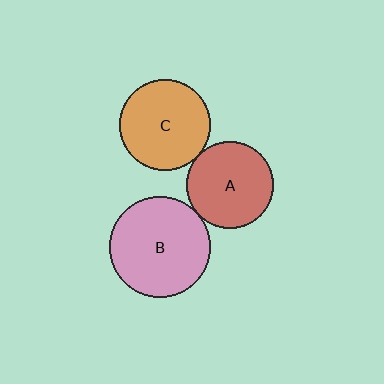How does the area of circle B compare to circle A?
Approximately 1.3 times.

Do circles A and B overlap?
Yes.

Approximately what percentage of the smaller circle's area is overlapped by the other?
Approximately 5%.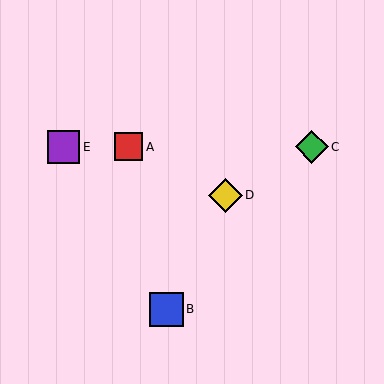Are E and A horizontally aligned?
Yes, both are at y≈147.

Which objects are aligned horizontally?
Objects A, C, E are aligned horizontally.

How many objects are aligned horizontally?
3 objects (A, C, E) are aligned horizontally.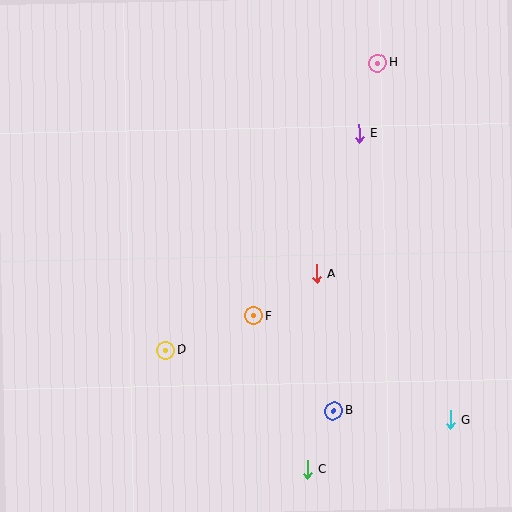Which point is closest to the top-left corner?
Point E is closest to the top-left corner.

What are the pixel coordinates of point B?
Point B is at (334, 411).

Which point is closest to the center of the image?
Point F at (254, 316) is closest to the center.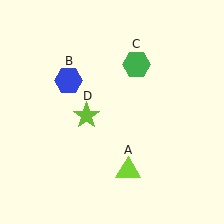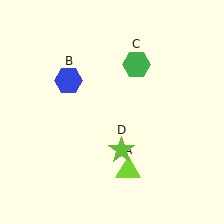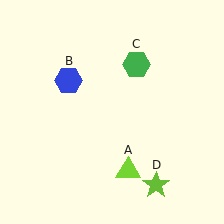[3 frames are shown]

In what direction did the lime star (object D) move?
The lime star (object D) moved down and to the right.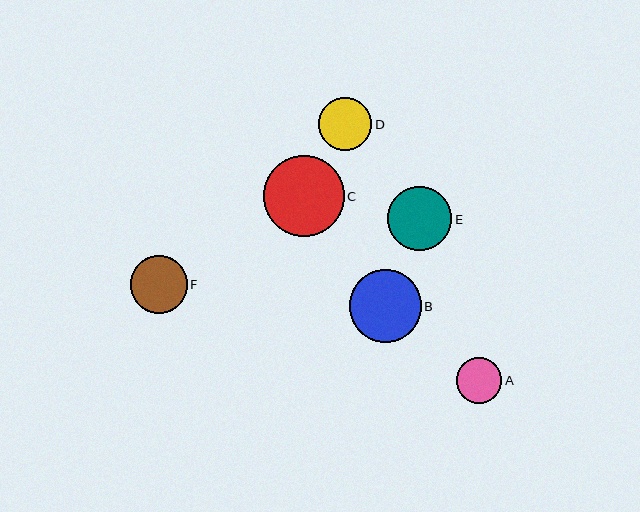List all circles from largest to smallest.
From largest to smallest: C, B, E, F, D, A.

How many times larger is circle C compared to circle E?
Circle C is approximately 1.3 times the size of circle E.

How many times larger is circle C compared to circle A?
Circle C is approximately 1.8 times the size of circle A.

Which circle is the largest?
Circle C is the largest with a size of approximately 81 pixels.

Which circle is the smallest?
Circle A is the smallest with a size of approximately 45 pixels.